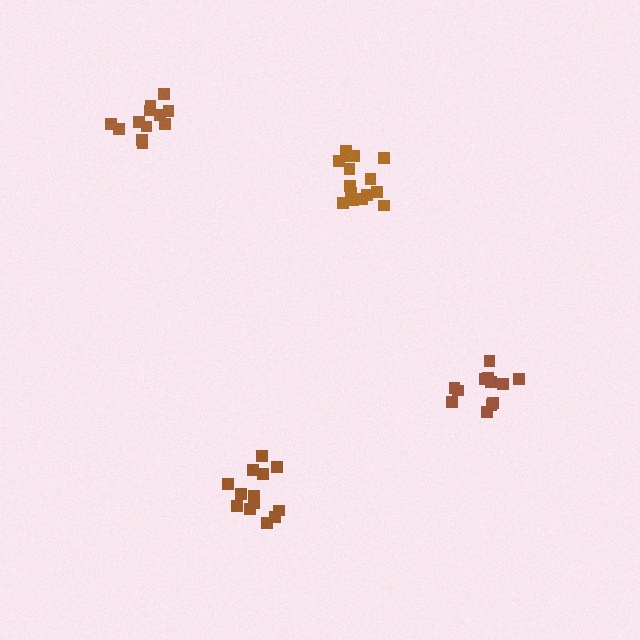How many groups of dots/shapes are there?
There are 4 groups.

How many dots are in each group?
Group 1: 15 dots, Group 2: 13 dots, Group 3: 12 dots, Group 4: 12 dots (52 total).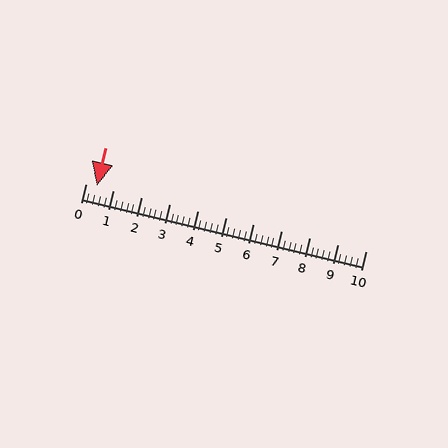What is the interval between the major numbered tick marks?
The major tick marks are spaced 1 units apart.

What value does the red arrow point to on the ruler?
The red arrow points to approximately 0.4.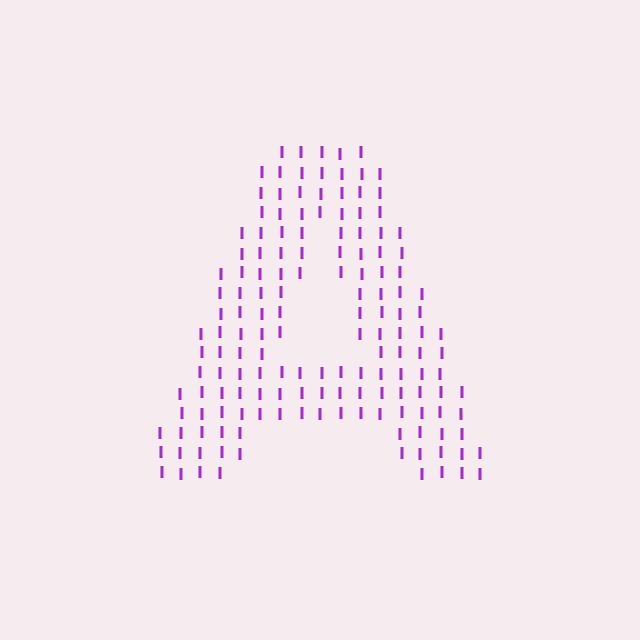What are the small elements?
The small elements are letter I's.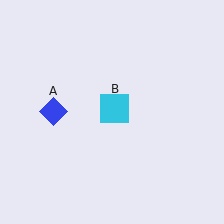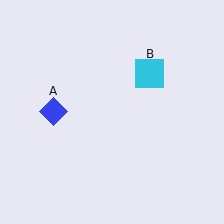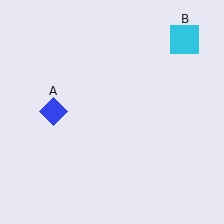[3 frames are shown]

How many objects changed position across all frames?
1 object changed position: cyan square (object B).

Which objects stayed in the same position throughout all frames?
Blue diamond (object A) remained stationary.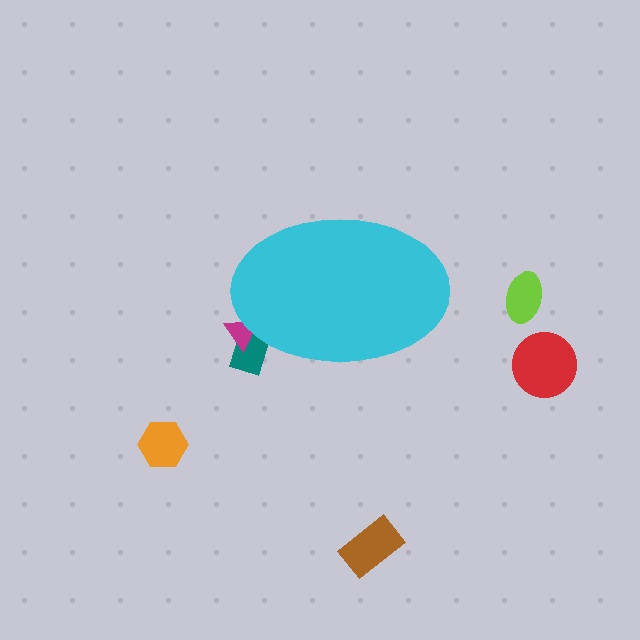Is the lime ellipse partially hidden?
No, the lime ellipse is fully visible.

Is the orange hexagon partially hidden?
No, the orange hexagon is fully visible.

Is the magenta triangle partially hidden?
Yes, the magenta triangle is partially hidden behind the cyan ellipse.